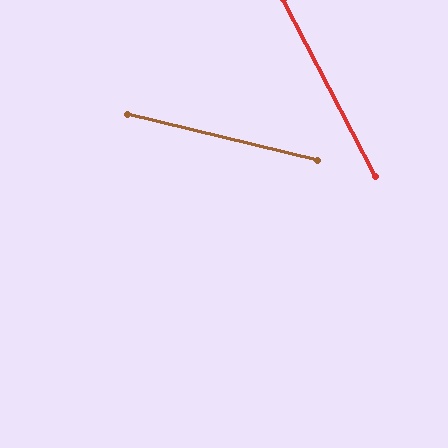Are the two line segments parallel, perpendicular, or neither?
Neither parallel nor perpendicular — they differ by about 49°.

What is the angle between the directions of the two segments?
Approximately 49 degrees.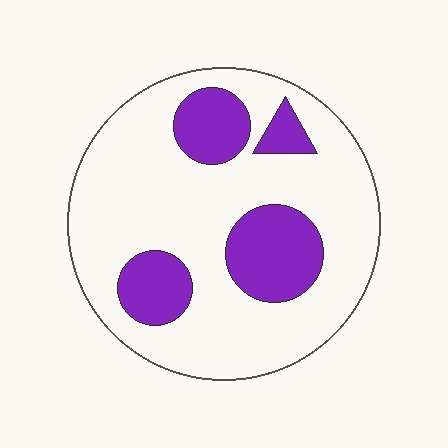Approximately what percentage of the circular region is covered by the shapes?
Approximately 25%.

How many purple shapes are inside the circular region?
4.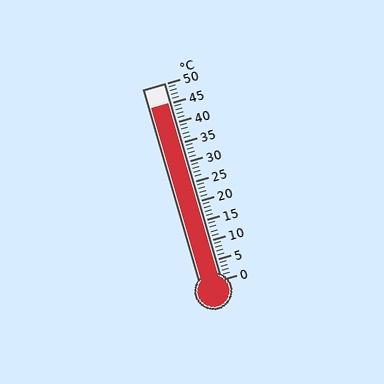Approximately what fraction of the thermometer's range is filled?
The thermometer is filled to approximately 90% of its range.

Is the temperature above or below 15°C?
The temperature is above 15°C.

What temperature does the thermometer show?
The thermometer shows approximately 45°C.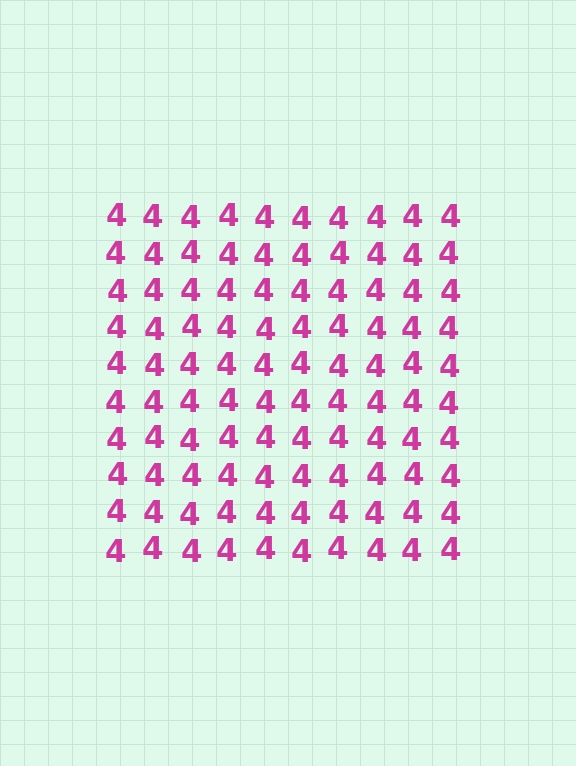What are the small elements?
The small elements are digit 4's.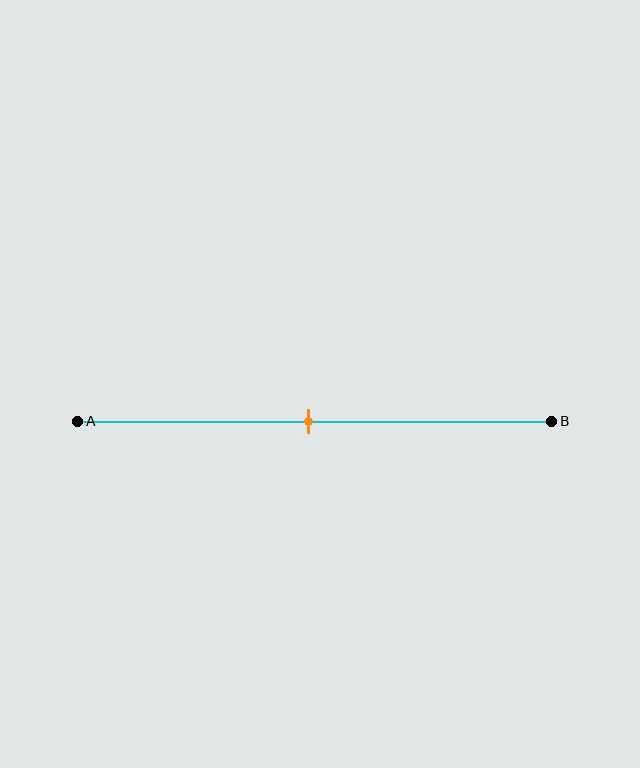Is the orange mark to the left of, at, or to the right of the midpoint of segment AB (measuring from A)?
The orange mark is approximately at the midpoint of segment AB.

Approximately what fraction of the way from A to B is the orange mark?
The orange mark is approximately 50% of the way from A to B.